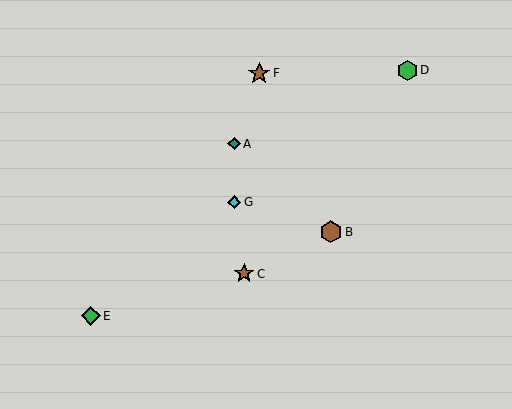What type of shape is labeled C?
Shape C is a brown star.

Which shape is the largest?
The brown star (labeled F) is the largest.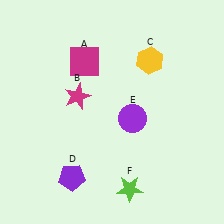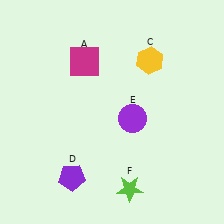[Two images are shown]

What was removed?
The magenta star (B) was removed in Image 2.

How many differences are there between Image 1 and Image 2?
There is 1 difference between the two images.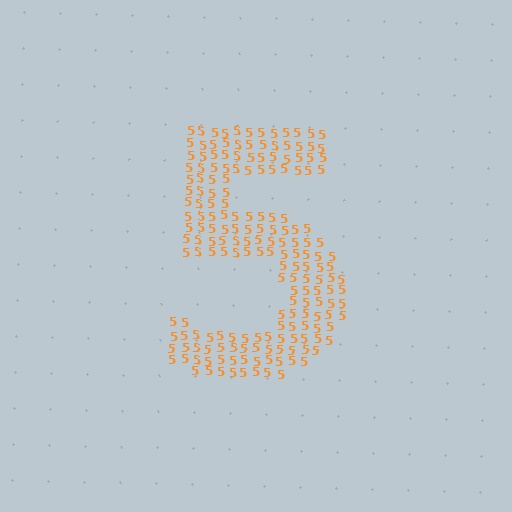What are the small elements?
The small elements are digit 5's.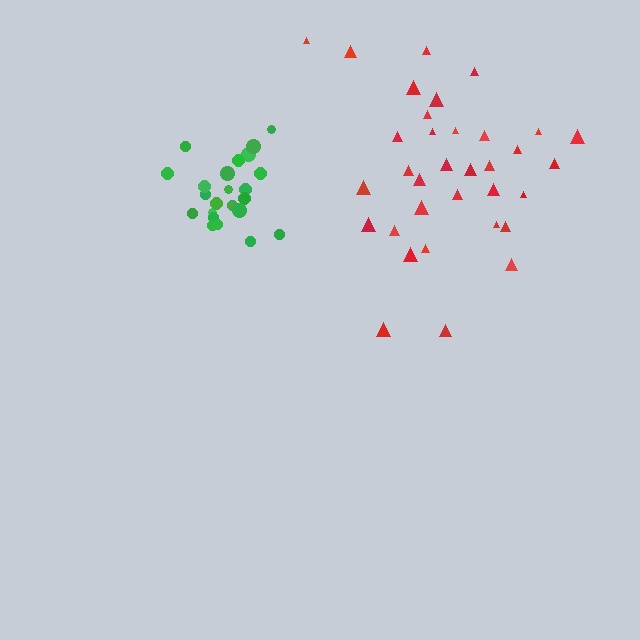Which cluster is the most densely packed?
Green.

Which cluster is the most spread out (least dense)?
Red.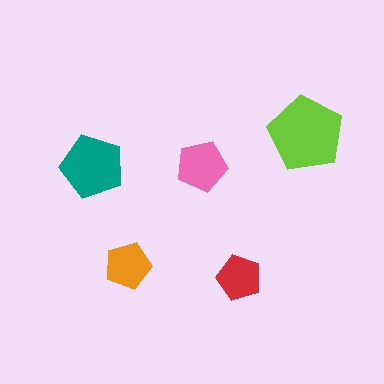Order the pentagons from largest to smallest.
the lime one, the teal one, the pink one, the orange one, the red one.